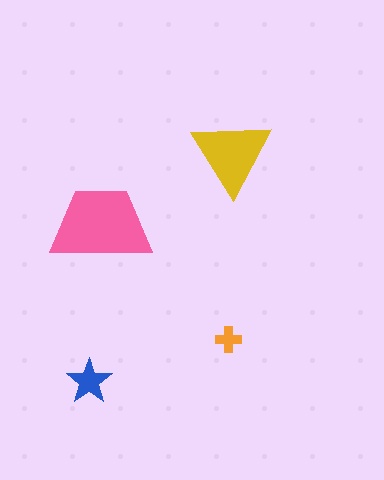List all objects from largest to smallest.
The pink trapezoid, the yellow triangle, the blue star, the orange cross.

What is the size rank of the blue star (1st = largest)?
3rd.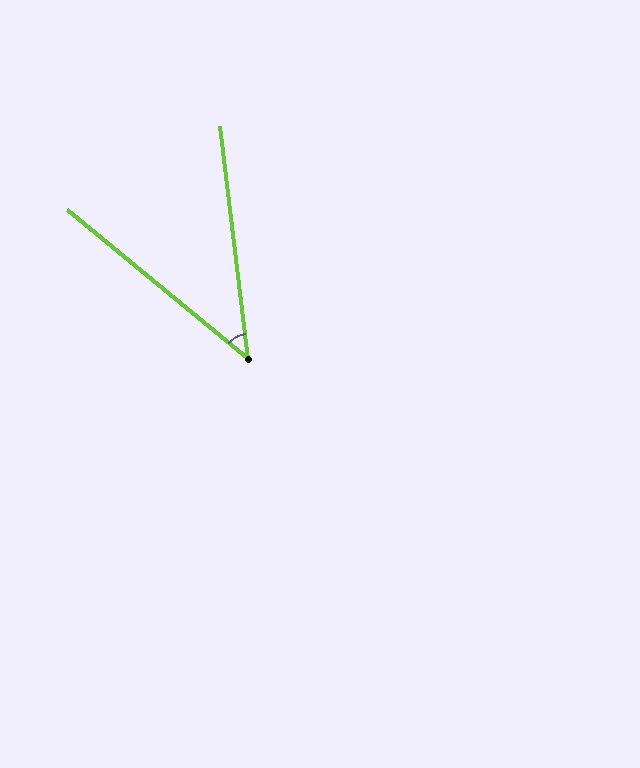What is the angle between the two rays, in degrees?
Approximately 44 degrees.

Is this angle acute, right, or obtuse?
It is acute.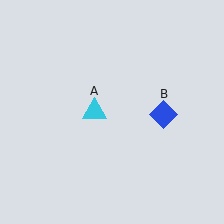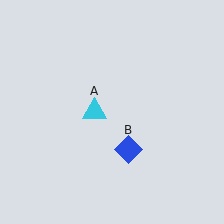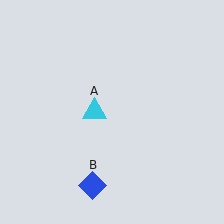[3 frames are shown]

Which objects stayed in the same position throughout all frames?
Cyan triangle (object A) remained stationary.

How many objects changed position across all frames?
1 object changed position: blue diamond (object B).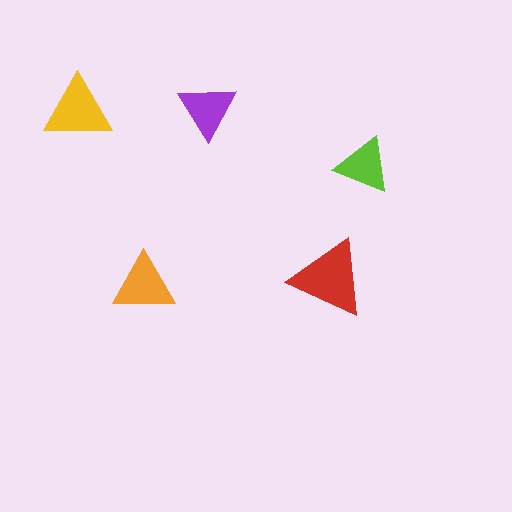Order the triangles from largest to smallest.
the red one, the yellow one, the orange one, the purple one, the lime one.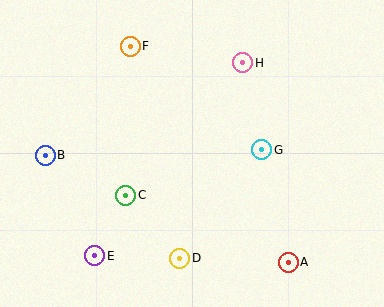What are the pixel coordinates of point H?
Point H is at (242, 63).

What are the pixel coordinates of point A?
Point A is at (288, 262).